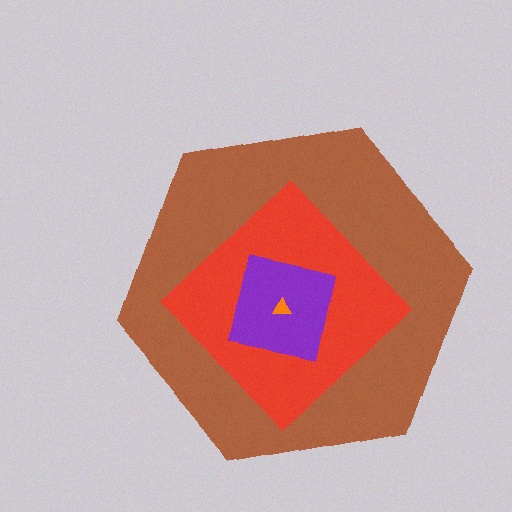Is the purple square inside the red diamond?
Yes.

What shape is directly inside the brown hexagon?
The red diamond.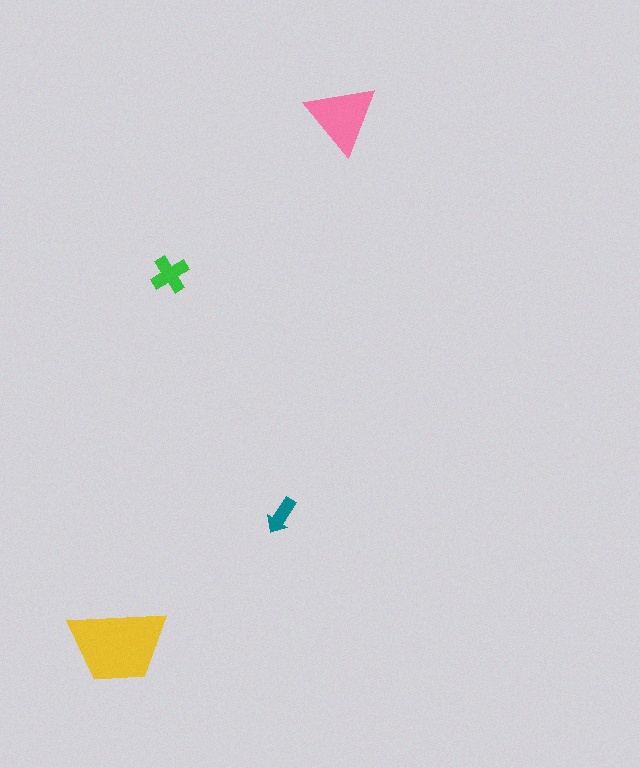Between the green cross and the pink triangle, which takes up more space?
The pink triangle.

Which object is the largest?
The yellow trapezoid.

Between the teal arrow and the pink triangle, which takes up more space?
The pink triangle.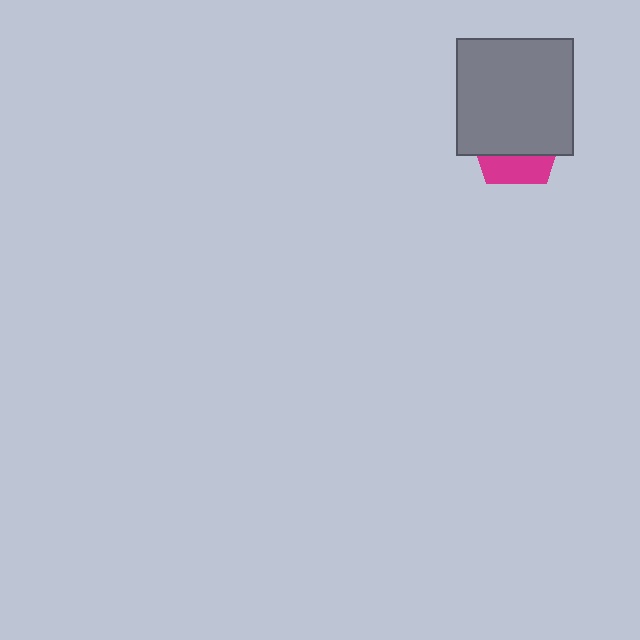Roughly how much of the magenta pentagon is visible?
A small part of it is visible (roughly 31%).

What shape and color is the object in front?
The object in front is a gray square.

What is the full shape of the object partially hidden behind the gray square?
The partially hidden object is a magenta pentagon.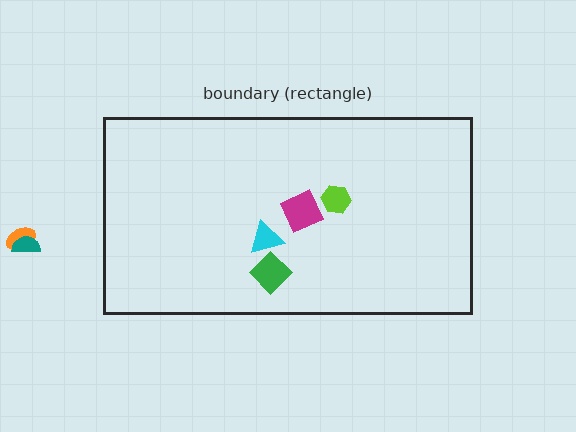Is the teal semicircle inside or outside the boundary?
Outside.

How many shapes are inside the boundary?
4 inside, 2 outside.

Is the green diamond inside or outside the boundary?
Inside.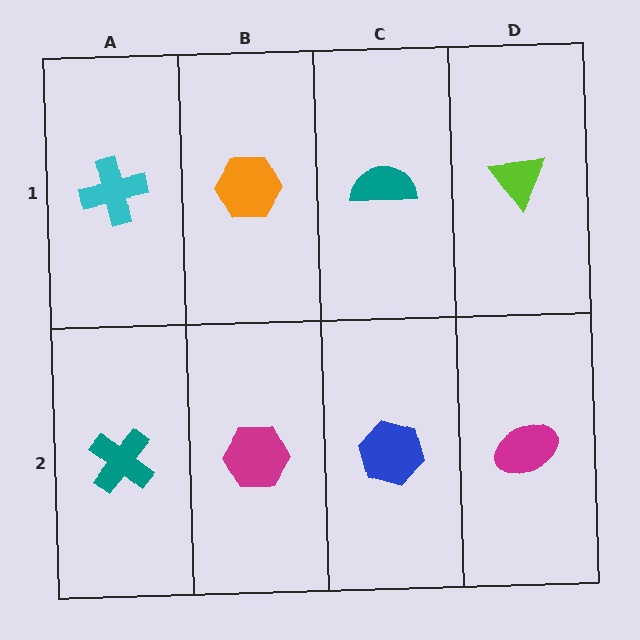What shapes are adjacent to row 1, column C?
A blue hexagon (row 2, column C), an orange hexagon (row 1, column B), a lime triangle (row 1, column D).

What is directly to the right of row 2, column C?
A magenta ellipse.